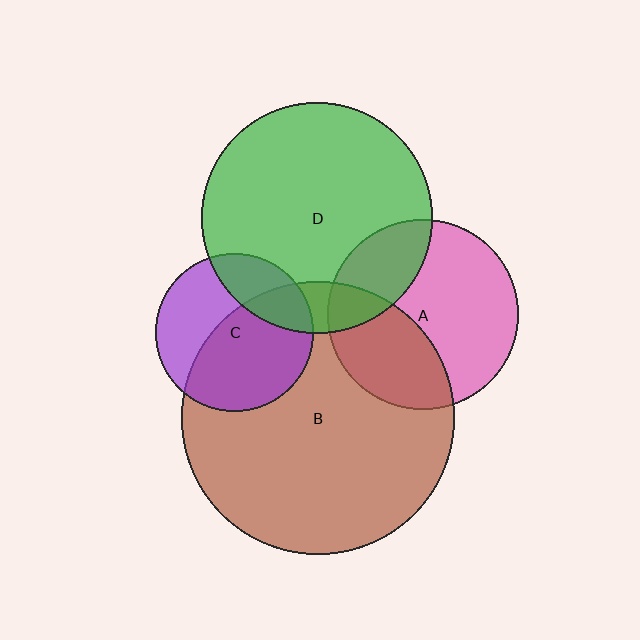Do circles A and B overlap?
Yes.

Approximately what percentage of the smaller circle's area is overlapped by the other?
Approximately 35%.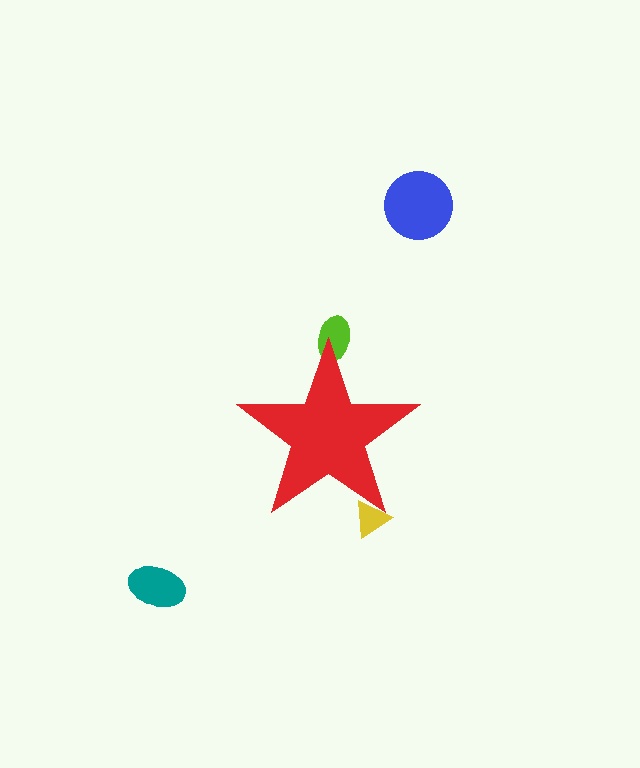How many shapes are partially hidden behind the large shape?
2 shapes are partially hidden.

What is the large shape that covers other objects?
A red star.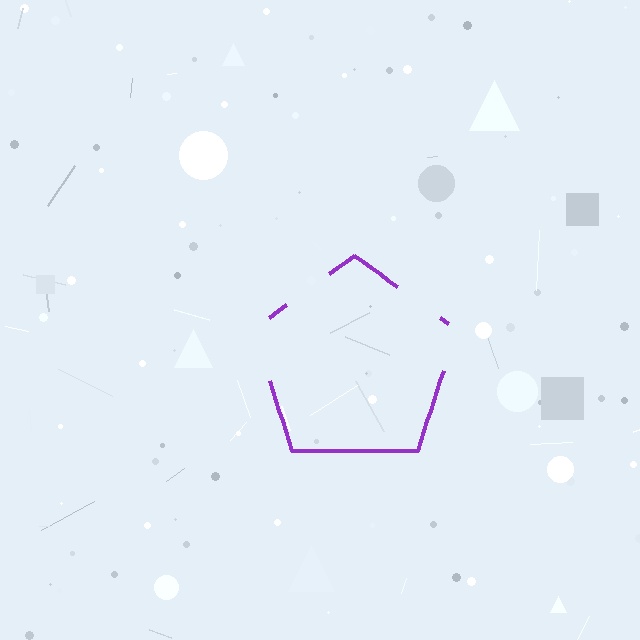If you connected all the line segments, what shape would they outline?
They would outline a pentagon.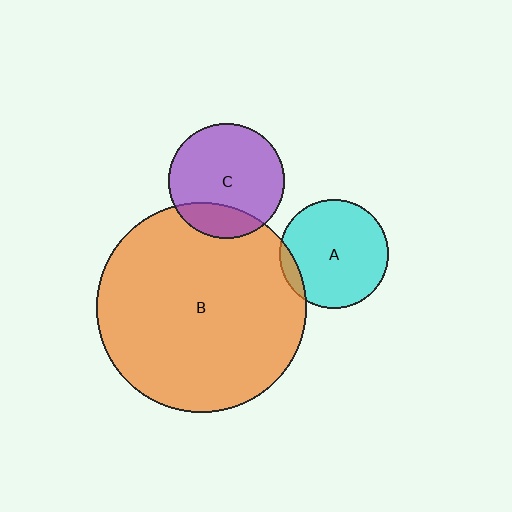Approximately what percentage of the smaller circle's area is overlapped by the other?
Approximately 20%.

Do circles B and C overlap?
Yes.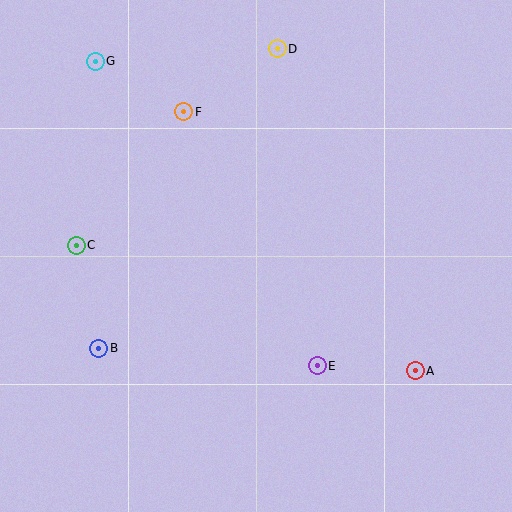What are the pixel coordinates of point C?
Point C is at (76, 246).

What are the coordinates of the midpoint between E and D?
The midpoint between E and D is at (297, 207).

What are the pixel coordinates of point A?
Point A is at (415, 371).